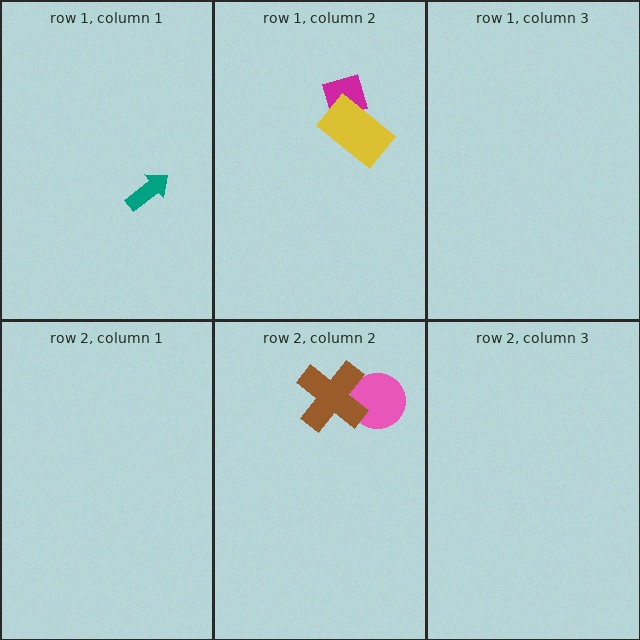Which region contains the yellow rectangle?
The row 1, column 2 region.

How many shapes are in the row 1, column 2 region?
2.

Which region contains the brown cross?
The row 2, column 2 region.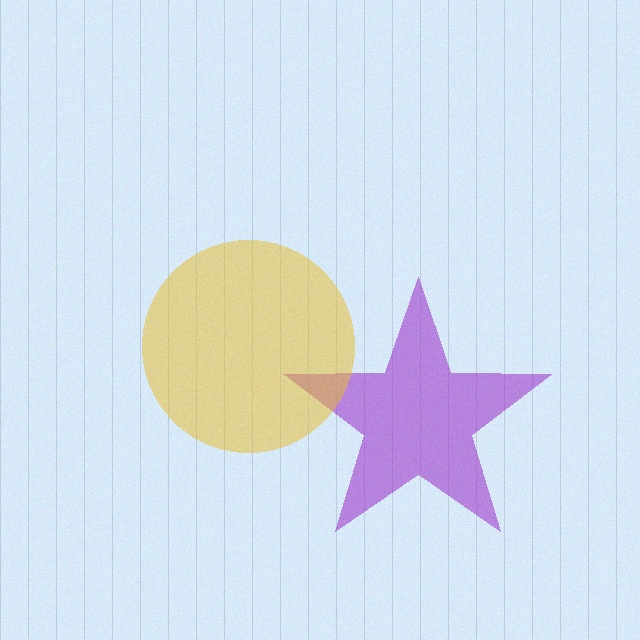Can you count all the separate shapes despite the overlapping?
Yes, there are 2 separate shapes.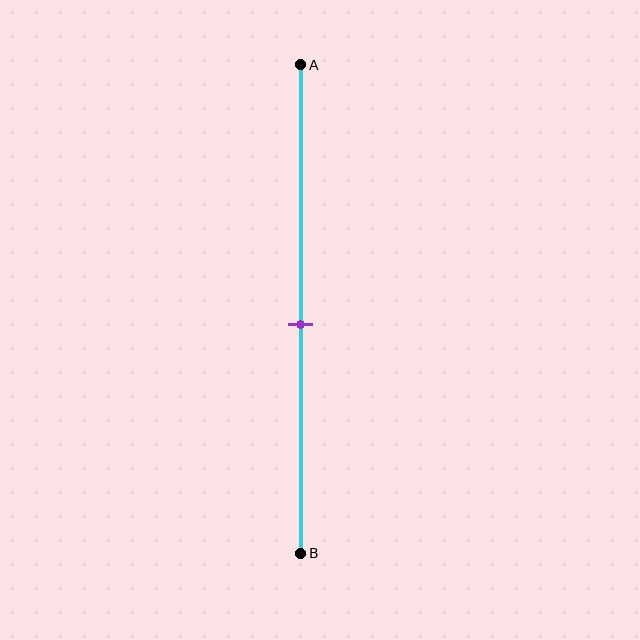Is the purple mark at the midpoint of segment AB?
No, the mark is at about 55% from A, not at the 50% midpoint.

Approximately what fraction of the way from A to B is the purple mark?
The purple mark is approximately 55% of the way from A to B.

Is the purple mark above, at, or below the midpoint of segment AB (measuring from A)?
The purple mark is below the midpoint of segment AB.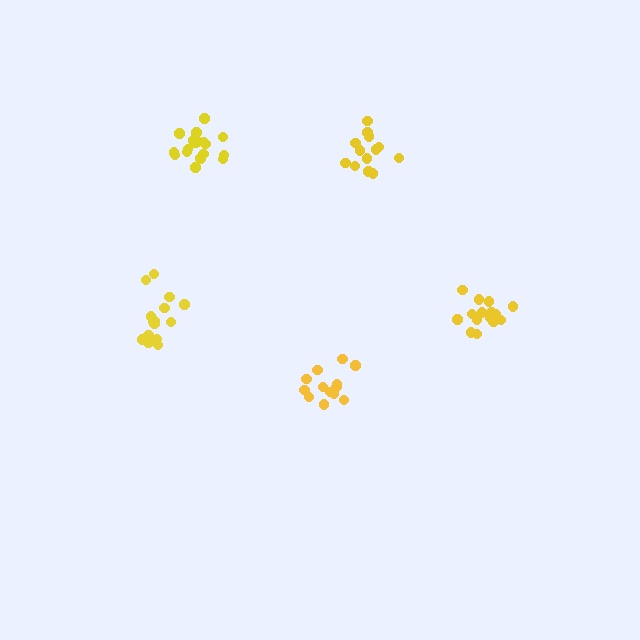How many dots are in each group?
Group 1: 15 dots, Group 2: 13 dots, Group 3: 13 dots, Group 4: 15 dots, Group 5: 18 dots (74 total).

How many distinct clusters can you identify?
There are 5 distinct clusters.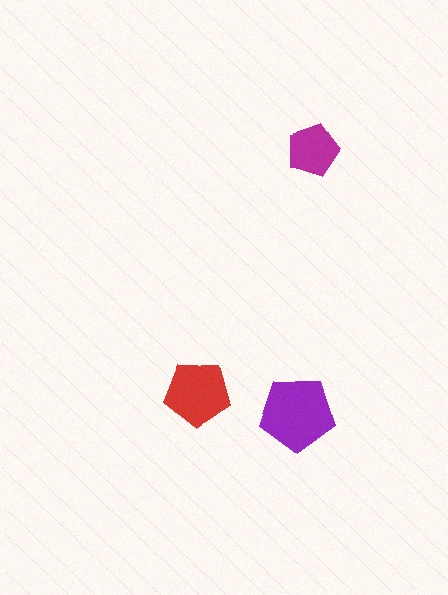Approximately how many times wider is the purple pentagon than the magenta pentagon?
About 1.5 times wider.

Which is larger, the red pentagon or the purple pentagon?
The purple one.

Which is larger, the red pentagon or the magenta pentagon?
The red one.